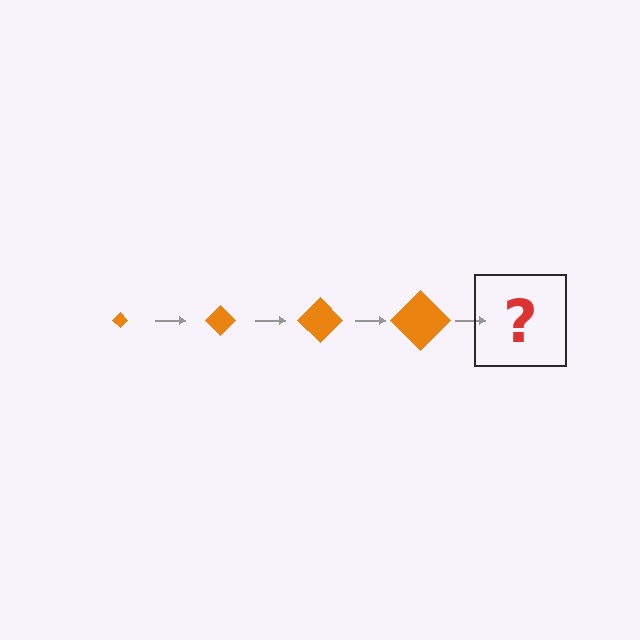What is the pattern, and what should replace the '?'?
The pattern is that the diamond gets progressively larger each step. The '?' should be an orange diamond, larger than the previous one.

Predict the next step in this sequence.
The next step is an orange diamond, larger than the previous one.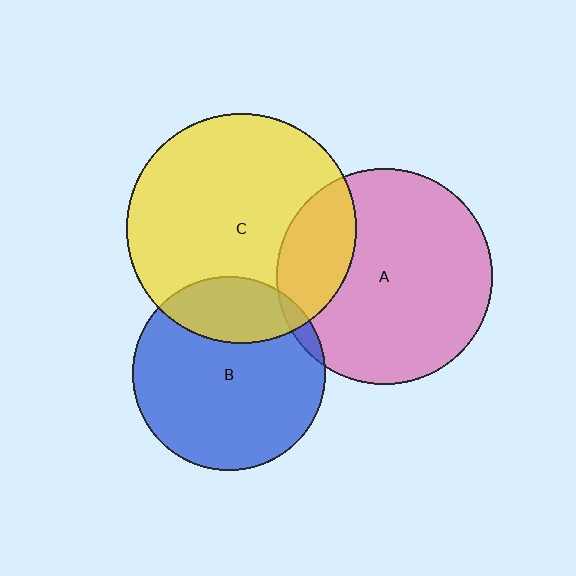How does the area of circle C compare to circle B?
Approximately 1.4 times.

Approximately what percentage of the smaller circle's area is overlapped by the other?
Approximately 25%.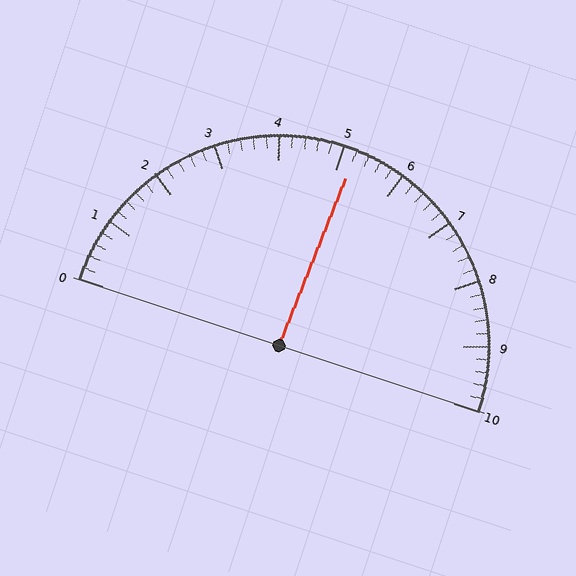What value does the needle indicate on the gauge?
The needle indicates approximately 5.2.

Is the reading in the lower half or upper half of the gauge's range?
The reading is in the upper half of the range (0 to 10).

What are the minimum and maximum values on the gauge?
The gauge ranges from 0 to 10.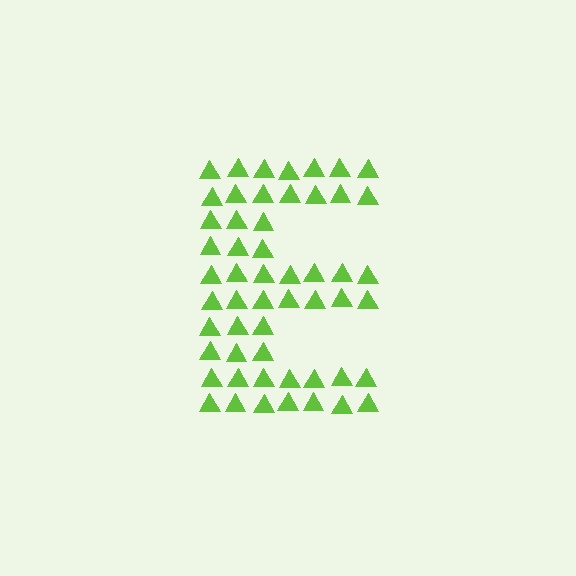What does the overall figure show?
The overall figure shows the letter E.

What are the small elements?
The small elements are triangles.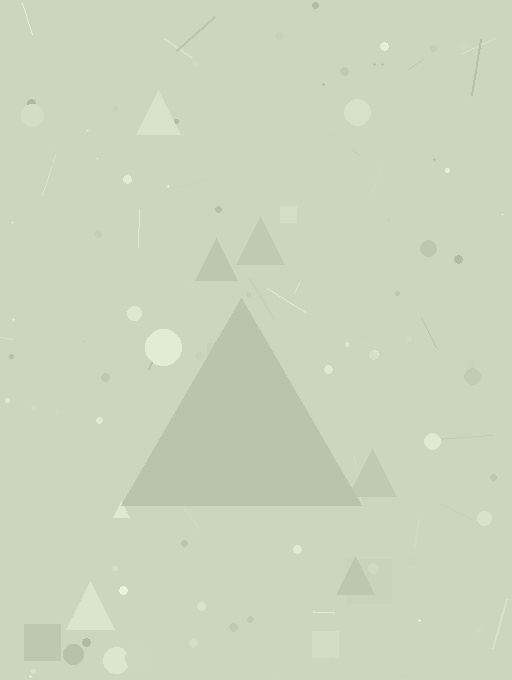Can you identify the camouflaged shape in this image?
The camouflaged shape is a triangle.